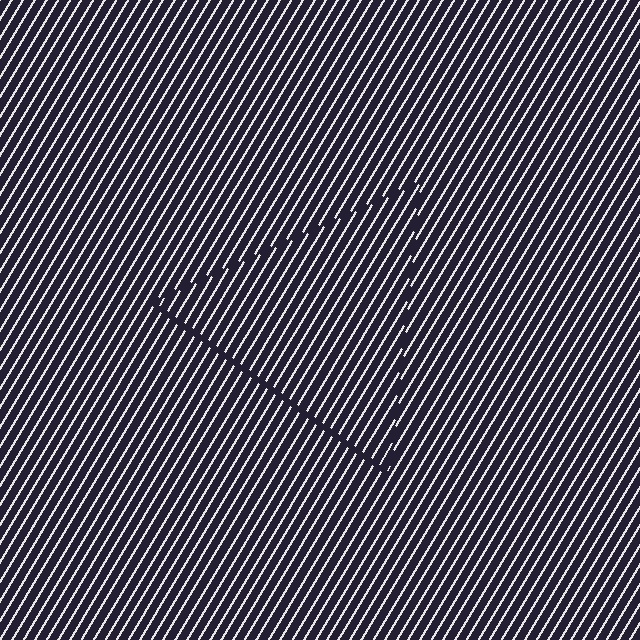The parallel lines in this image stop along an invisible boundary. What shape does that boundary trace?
An illusory triangle. The interior of the shape contains the same grating, shifted by half a period — the contour is defined by the phase discontinuity where line-ends from the inner and outer gratings abut.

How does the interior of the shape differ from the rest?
The interior of the shape contains the same grating, shifted by half a period — the contour is defined by the phase discontinuity where line-ends from the inner and outer gratings abut.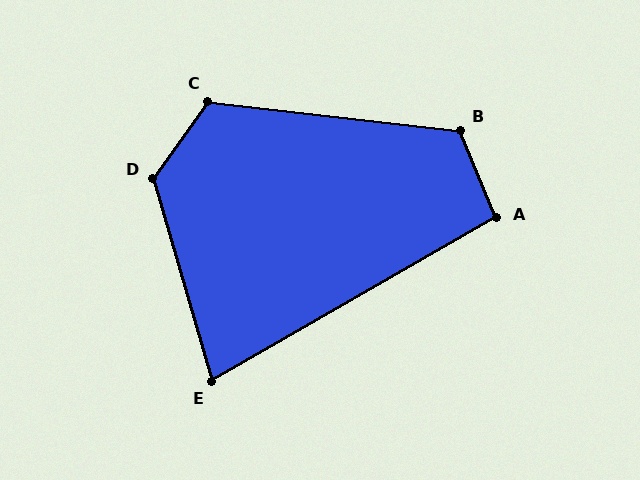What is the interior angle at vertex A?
Approximately 97 degrees (obtuse).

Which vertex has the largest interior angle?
D, at approximately 128 degrees.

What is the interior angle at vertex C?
Approximately 119 degrees (obtuse).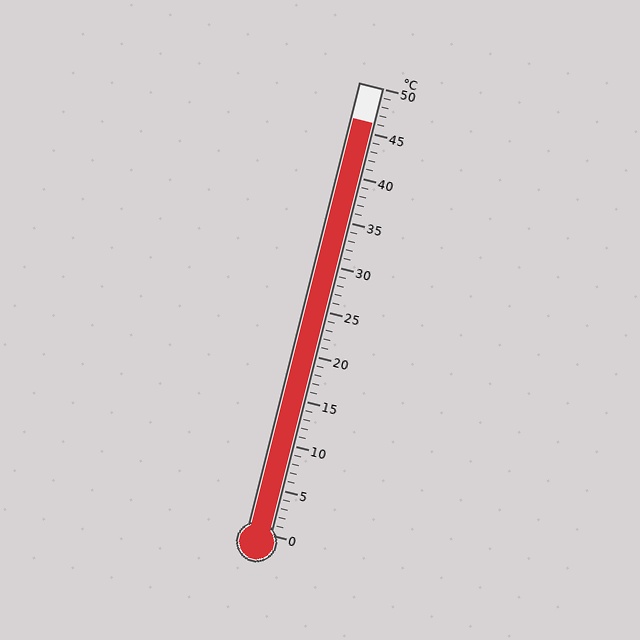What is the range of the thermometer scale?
The thermometer scale ranges from 0°C to 50°C.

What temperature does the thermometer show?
The thermometer shows approximately 46°C.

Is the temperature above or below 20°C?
The temperature is above 20°C.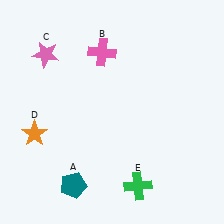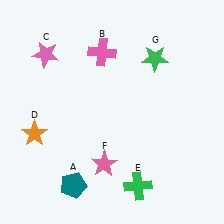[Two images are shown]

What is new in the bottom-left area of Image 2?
A pink star (F) was added in the bottom-left area of Image 2.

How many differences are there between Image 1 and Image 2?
There are 2 differences between the two images.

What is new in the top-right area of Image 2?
A green star (G) was added in the top-right area of Image 2.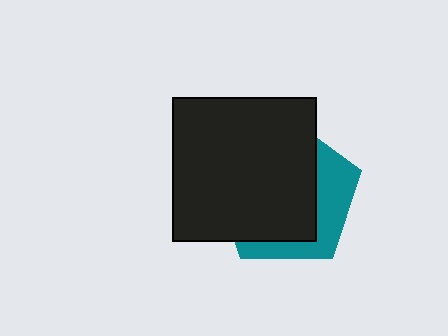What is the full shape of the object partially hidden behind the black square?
The partially hidden object is a teal pentagon.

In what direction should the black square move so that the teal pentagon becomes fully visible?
The black square should move left. That is the shortest direction to clear the overlap and leave the teal pentagon fully visible.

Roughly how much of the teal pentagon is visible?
A small part of it is visible (roughly 32%).